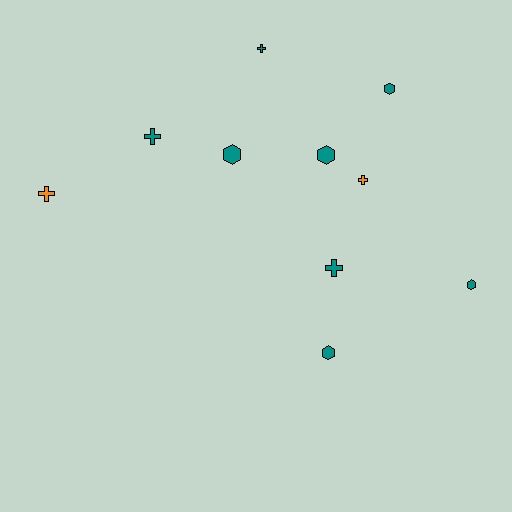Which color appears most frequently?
Teal, with 8 objects.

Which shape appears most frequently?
Hexagon, with 5 objects.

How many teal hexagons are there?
There are 5 teal hexagons.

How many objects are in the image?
There are 10 objects.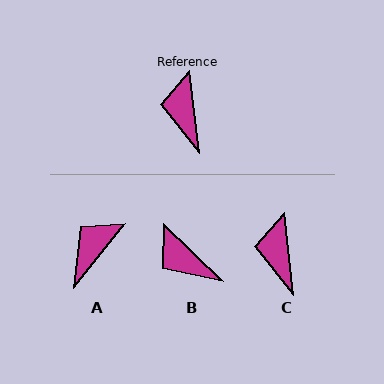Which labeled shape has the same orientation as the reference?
C.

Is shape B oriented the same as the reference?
No, it is off by about 39 degrees.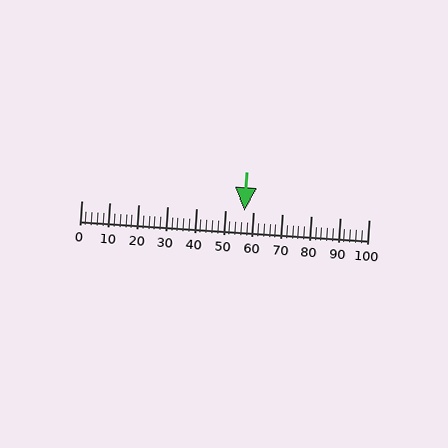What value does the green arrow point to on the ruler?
The green arrow points to approximately 57.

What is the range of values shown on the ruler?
The ruler shows values from 0 to 100.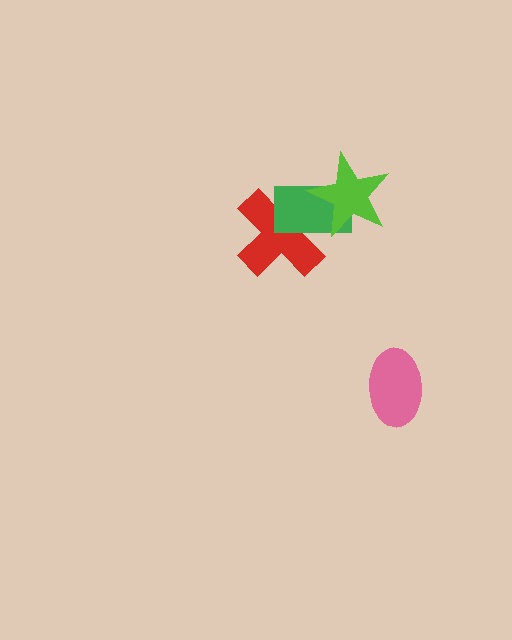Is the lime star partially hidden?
No, no other shape covers it.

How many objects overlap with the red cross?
2 objects overlap with the red cross.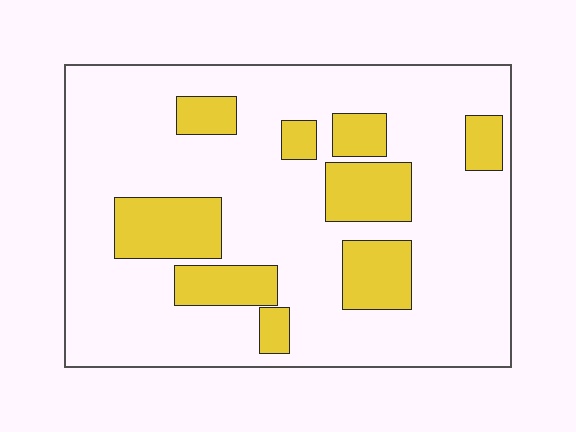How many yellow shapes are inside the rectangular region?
9.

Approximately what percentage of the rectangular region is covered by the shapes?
Approximately 25%.